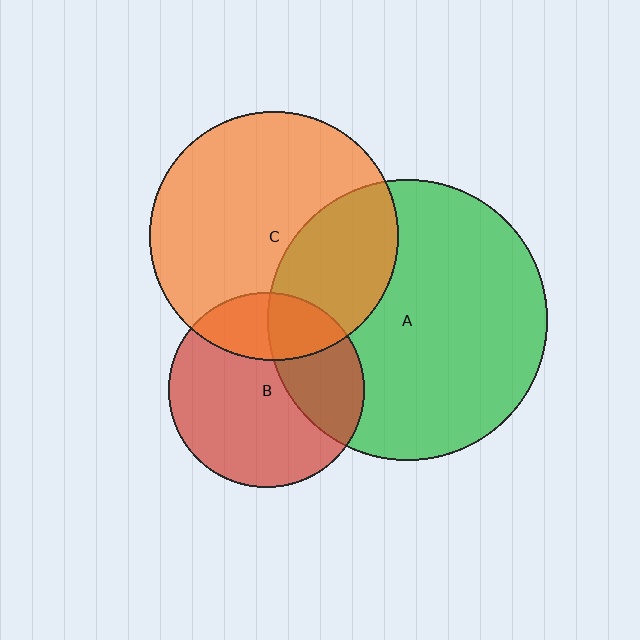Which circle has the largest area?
Circle A (green).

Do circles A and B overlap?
Yes.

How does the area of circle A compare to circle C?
Approximately 1.3 times.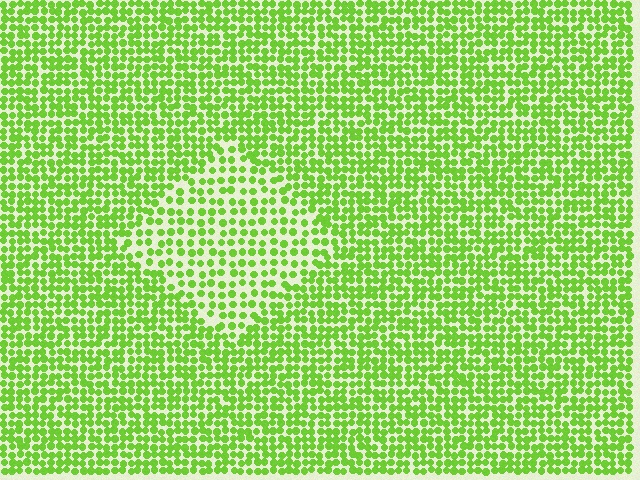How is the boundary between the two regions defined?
The boundary is defined by a change in element density (approximately 1.7x ratio). All elements are the same color, size, and shape.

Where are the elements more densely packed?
The elements are more densely packed outside the diamond boundary.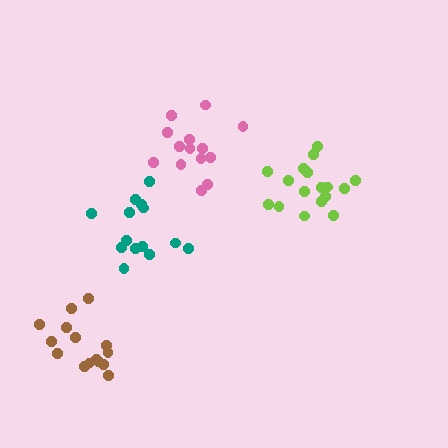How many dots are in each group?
Group 1: 14 dots, Group 2: 17 dots, Group 3: 15 dots, Group 4: 14 dots (60 total).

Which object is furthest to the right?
The lime cluster is rightmost.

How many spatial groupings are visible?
There are 4 spatial groupings.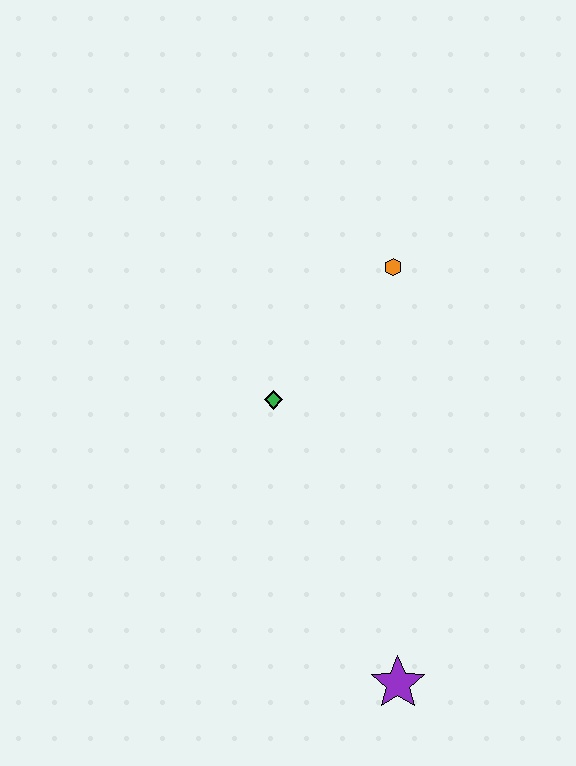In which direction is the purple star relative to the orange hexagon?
The purple star is below the orange hexagon.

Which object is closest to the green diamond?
The orange hexagon is closest to the green diamond.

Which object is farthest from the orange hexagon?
The purple star is farthest from the orange hexagon.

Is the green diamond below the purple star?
No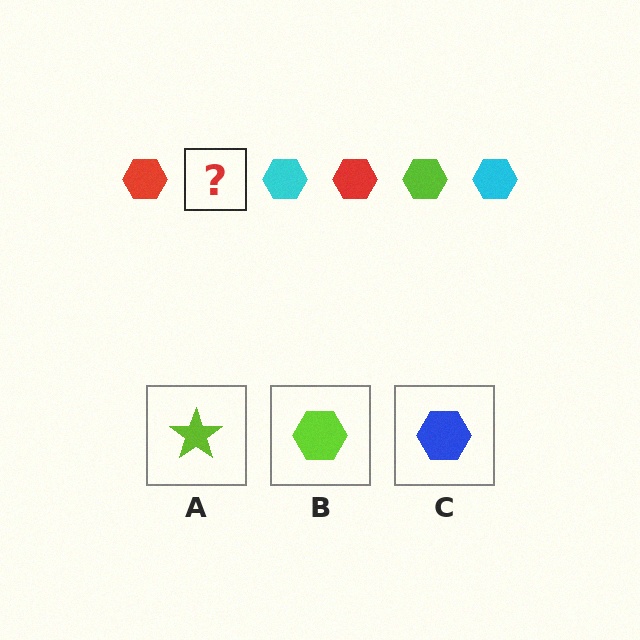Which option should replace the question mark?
Option B.